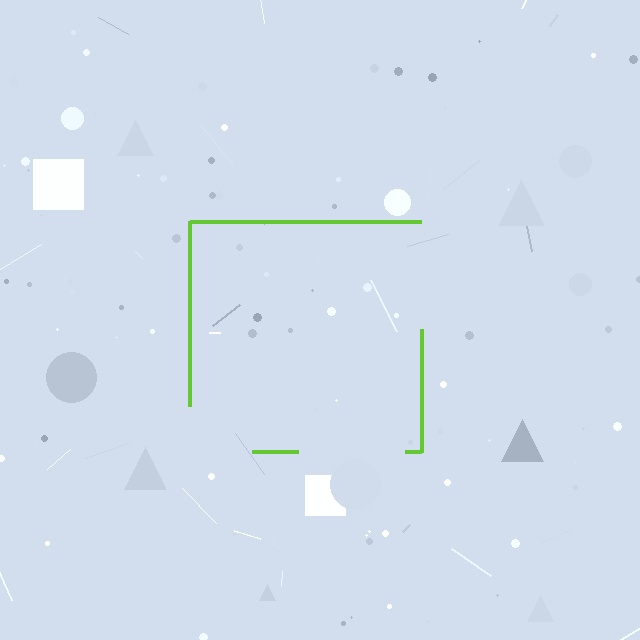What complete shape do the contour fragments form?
The contour fragments form a square.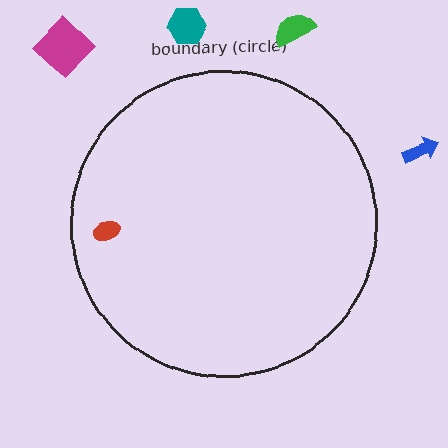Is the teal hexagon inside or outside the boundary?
Outside.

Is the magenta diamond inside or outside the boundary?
Outside.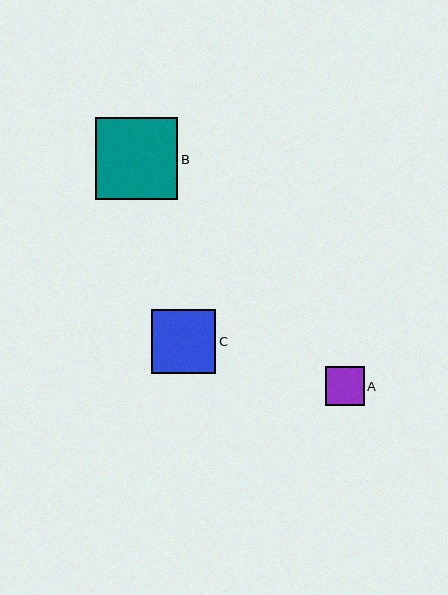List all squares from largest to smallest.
From largest to smallest: B, C, A.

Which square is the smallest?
Square A is the smallest with a size of approximately 38 pixels.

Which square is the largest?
Square B is the largest with a size of approximately 82 pixels.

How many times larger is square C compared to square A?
Square C is approximately 1.7 times the size of square A.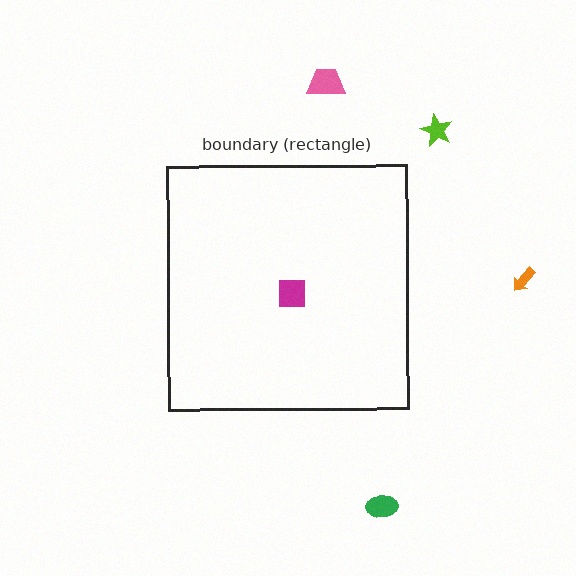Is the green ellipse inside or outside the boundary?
Outside.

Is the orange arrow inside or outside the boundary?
Outside.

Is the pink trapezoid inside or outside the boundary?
Outside.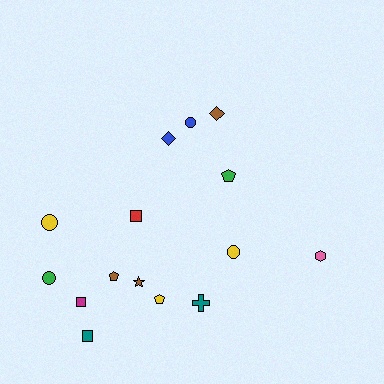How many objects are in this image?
There are 15 objects.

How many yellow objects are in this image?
There are 3 yellow objects.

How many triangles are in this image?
There are no triangles.